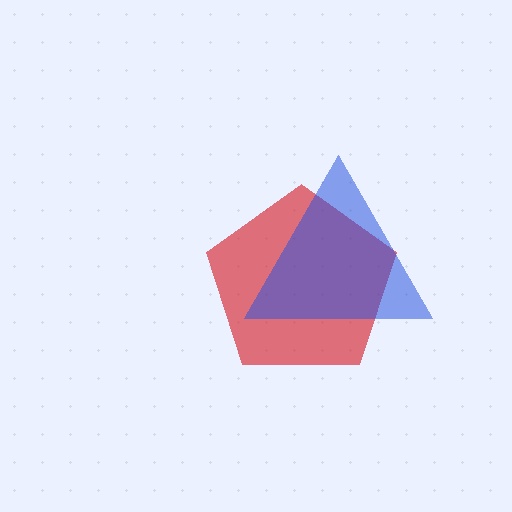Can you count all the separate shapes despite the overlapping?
Yes, there are 2 separate shapes.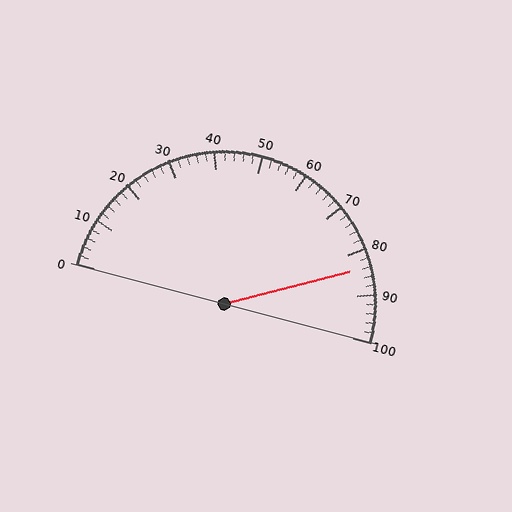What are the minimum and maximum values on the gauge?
The gauge ranges from 0 to 100.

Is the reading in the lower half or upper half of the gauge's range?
The reading is in the upper half of the range (0 to 100).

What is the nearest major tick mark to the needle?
The nearest major tick mark is 80.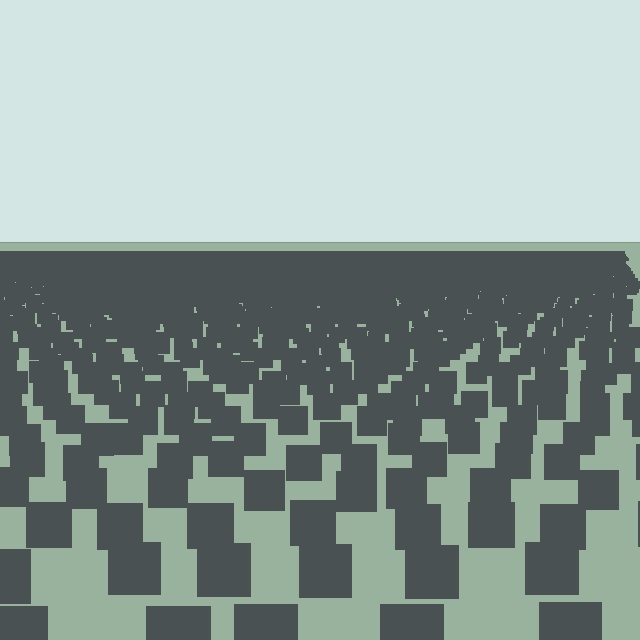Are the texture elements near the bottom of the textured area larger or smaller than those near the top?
Larger. Near the bottom, elements are closer to the viewer and appear at a bigger on-screen size.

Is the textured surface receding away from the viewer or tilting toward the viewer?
The surface is receding away from the viewer. Texture elements get smaller and denser toward the top.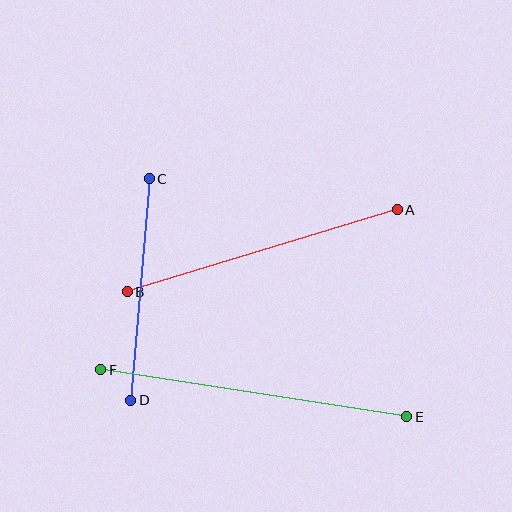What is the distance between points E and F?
The distance is approximately 309 pixels.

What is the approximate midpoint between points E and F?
The midpoint is at approximately (254, 393) pixels.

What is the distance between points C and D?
The distance is approximately 222 pixels.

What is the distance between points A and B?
The distance is approximately 282 pixels.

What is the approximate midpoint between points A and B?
The midpoint is at approximately (262, 251) pixels.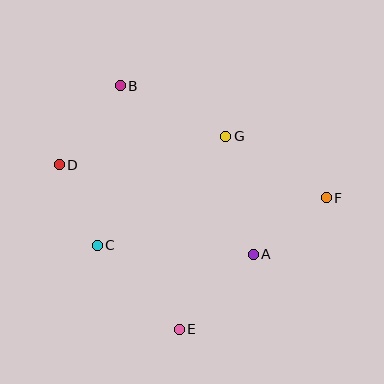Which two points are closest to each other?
Points C and D are closest to each other.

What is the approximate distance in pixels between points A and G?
The distance between A and G is approximately 121 pixels.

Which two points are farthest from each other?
Points D and F are farthest from each other.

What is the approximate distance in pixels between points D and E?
The distance between D and E is approximately 204 pixels.